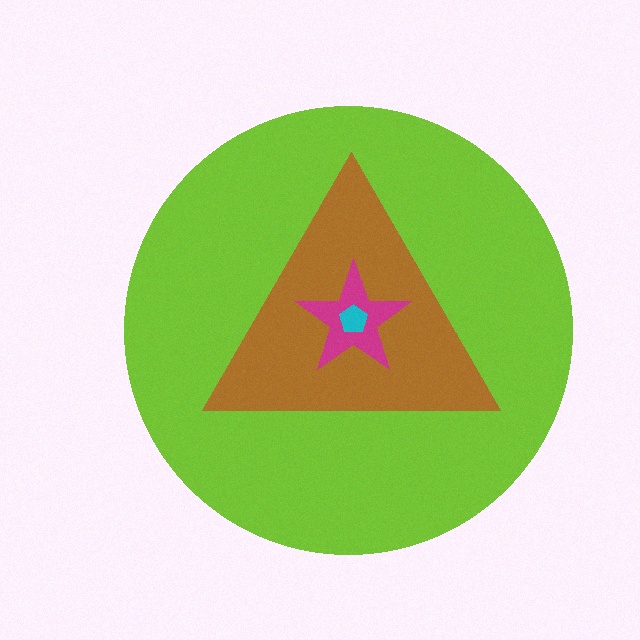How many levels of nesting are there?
4.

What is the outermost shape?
The lime circle.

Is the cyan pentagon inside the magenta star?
Yes.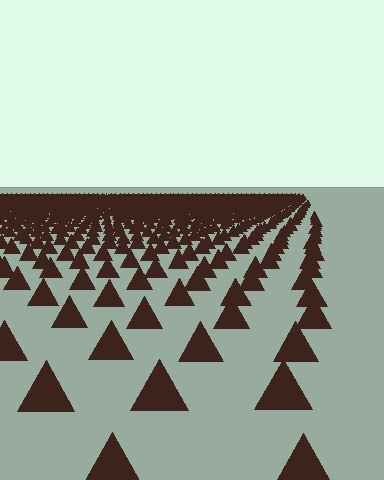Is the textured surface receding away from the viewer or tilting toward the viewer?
The surface is receding away from the viewer. Texture elements get smaller and denser toward the top.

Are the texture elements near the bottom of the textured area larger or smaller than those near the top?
Larger. Near the bottom, elements are closer to the viewer and appear at a bigger on-screen size.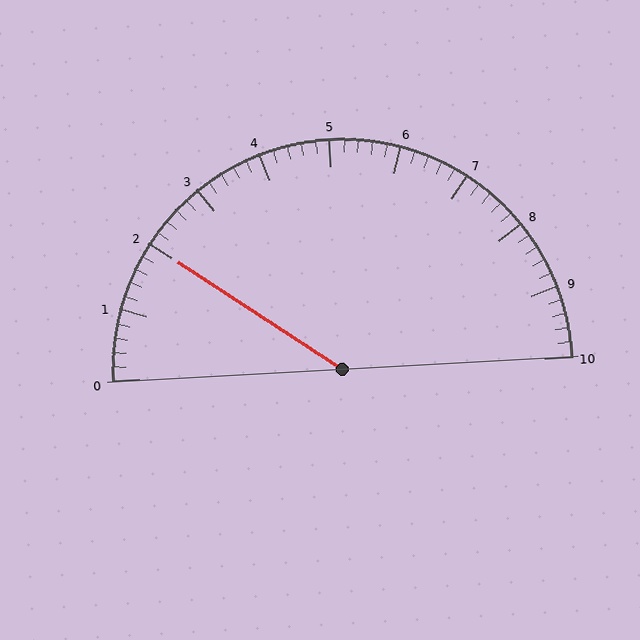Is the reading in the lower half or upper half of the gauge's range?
The reading is in the lower half of the range (0 to 10).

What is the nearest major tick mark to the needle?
The nearest major tick mark is 2.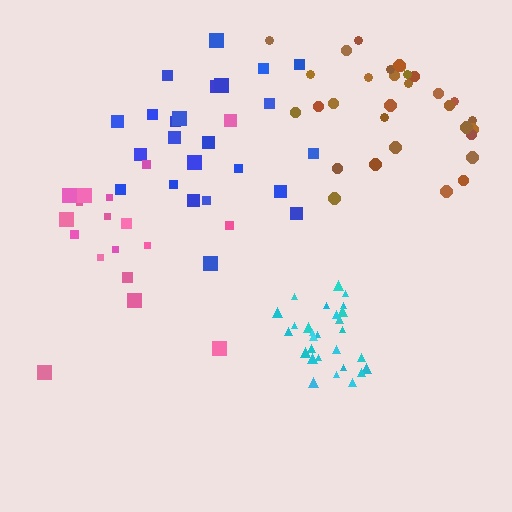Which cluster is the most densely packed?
Cyan.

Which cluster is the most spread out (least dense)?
Pink.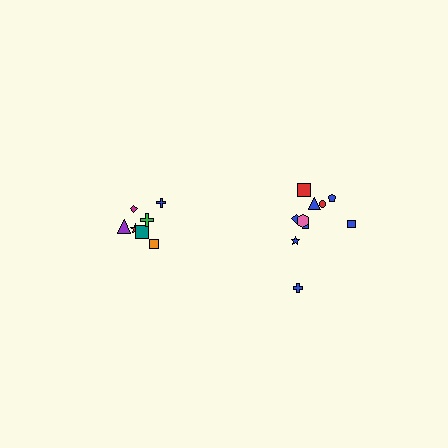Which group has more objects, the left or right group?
The right group.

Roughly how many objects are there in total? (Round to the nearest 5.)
Roughly 15 objects in total.